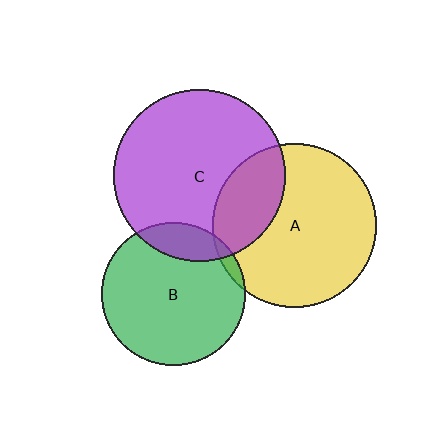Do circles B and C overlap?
Yes.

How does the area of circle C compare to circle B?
Approximately 1.4 times.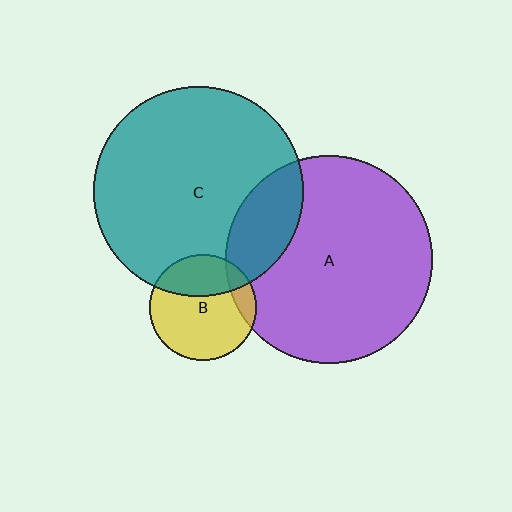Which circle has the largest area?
Circle C (teal).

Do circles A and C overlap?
Yes.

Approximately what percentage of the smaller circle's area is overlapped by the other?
Approximately 20%.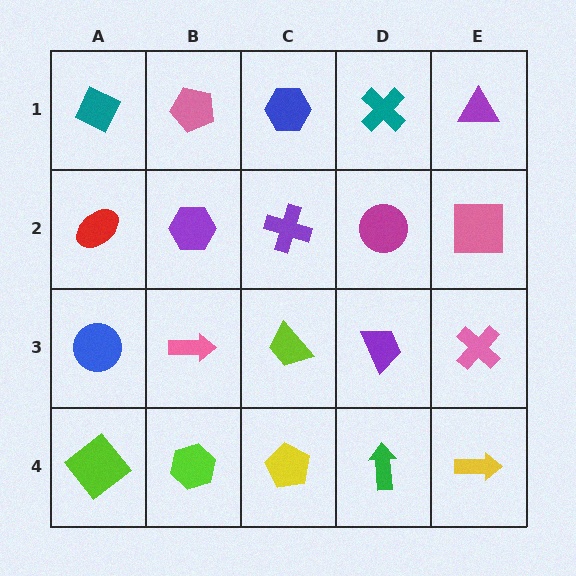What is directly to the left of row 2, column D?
A purple cross.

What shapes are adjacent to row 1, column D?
A magenta circle (row 2, column D), a blue hexagon (row 1, column C), a purple triangle (row 1, column E).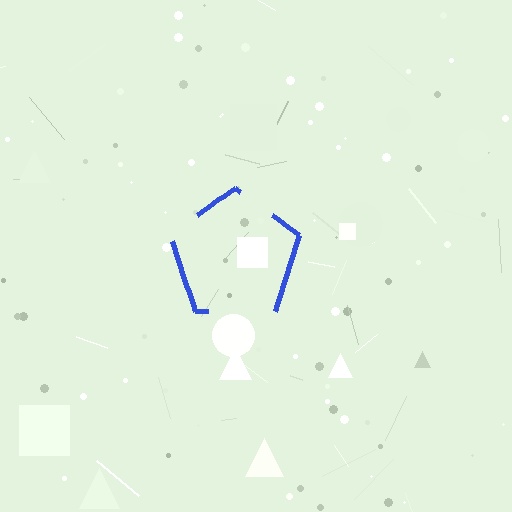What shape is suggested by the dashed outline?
The dashed outline suggests a pentagon.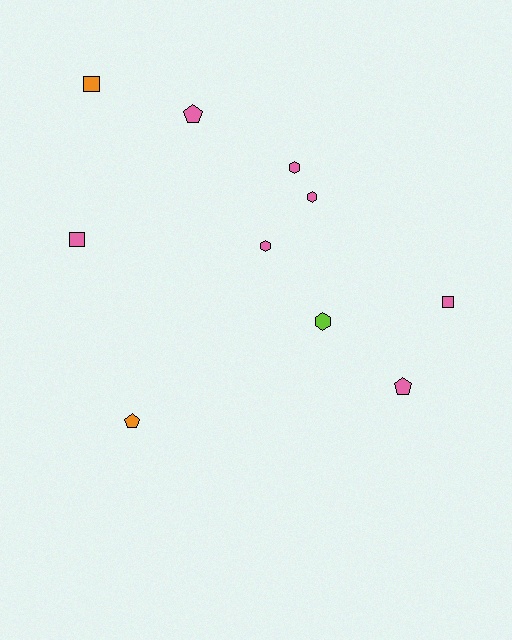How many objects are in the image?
There are 10 objects.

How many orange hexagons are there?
There are no orange hexagons.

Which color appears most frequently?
Pink, with 7 objects.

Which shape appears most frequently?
Hexagon, with 4 objects.